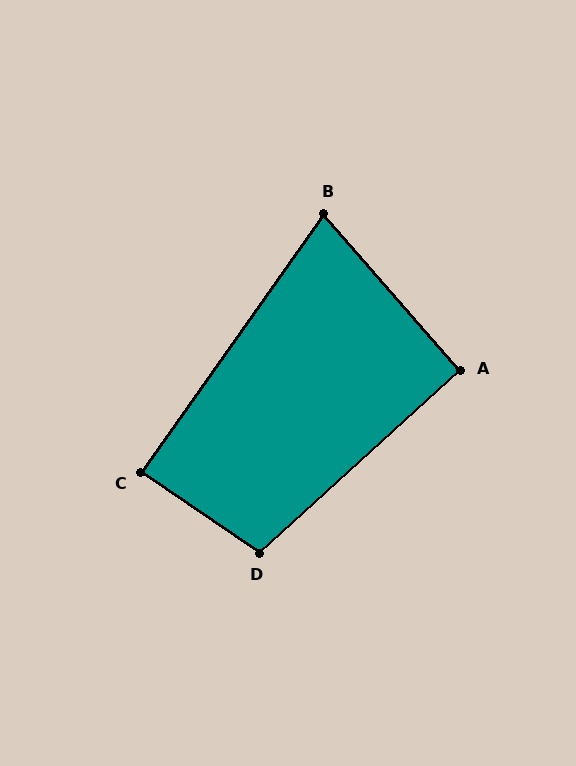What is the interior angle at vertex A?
Approximately 91 degrees (approximately right).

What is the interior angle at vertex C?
Approximately 89 degrees (approximately right).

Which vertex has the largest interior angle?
D, at approximately 104 degrees.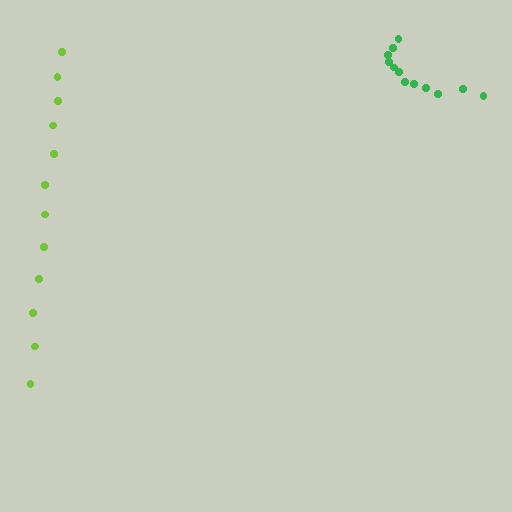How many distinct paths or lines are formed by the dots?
There are 2 distinct paths.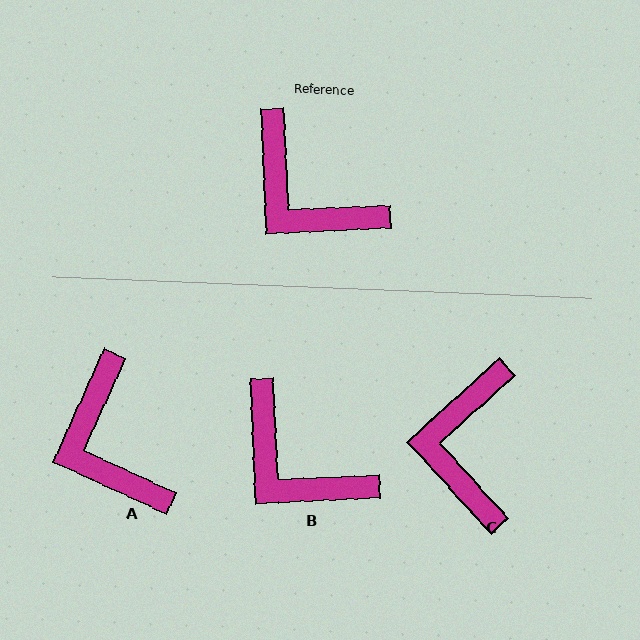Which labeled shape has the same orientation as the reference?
B.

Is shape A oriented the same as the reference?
No, it is off by about 27 degrees.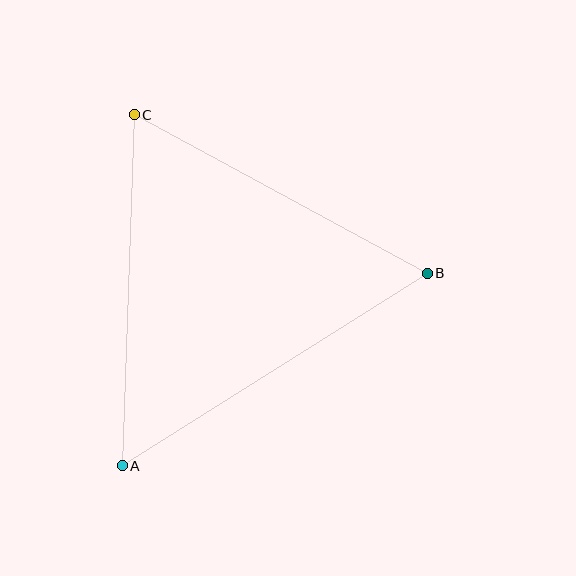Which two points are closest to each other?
Points B and C are closest to each other.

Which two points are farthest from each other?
Points A and B are farthest from each other.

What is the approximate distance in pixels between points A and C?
The distance between A and C is approximately 351 pixels.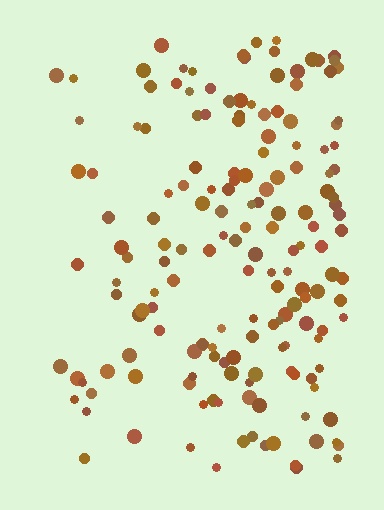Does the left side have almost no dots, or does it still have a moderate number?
Still a moderate number, just noticeably fewer than the right.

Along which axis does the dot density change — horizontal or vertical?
Horizontal.